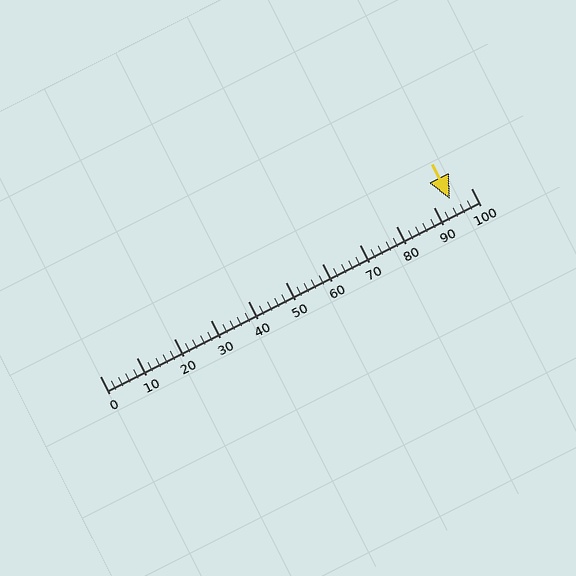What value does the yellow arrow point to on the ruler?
The yellow arrow points to approximately 94.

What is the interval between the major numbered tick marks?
The major tick marks are spaced 10 units apart.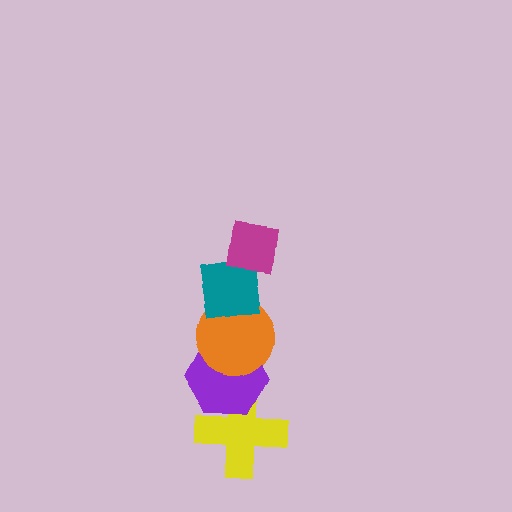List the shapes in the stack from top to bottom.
From top to bottom: the magenta square, the teal square, the orange circle, the purple hexagon, the yellow cross.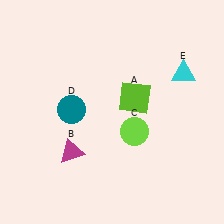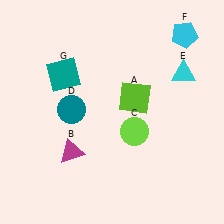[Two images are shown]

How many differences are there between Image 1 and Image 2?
There are 2 differences between the two images.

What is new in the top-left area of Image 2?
A teal square (G) was added in the top-left area of Image 2.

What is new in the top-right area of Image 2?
A cyan pentagon (F) was added in the top-right area of Image 2.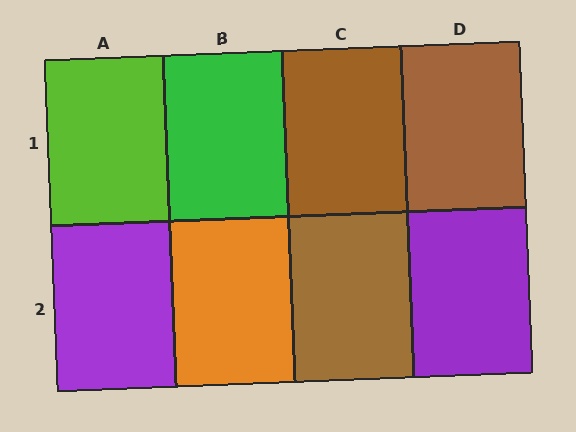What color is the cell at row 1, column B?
Green.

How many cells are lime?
1 cell is lime.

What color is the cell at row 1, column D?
Brown.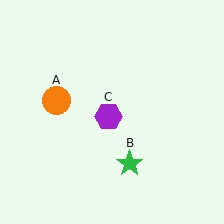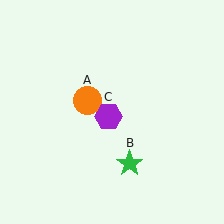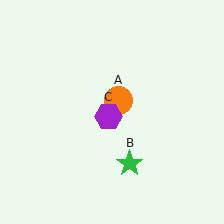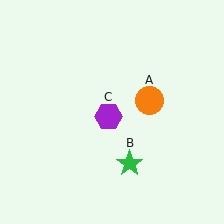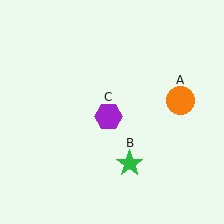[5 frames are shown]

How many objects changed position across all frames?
1 object changed position: orange circle (object A).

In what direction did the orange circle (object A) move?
The orange circle (object A) moved right.